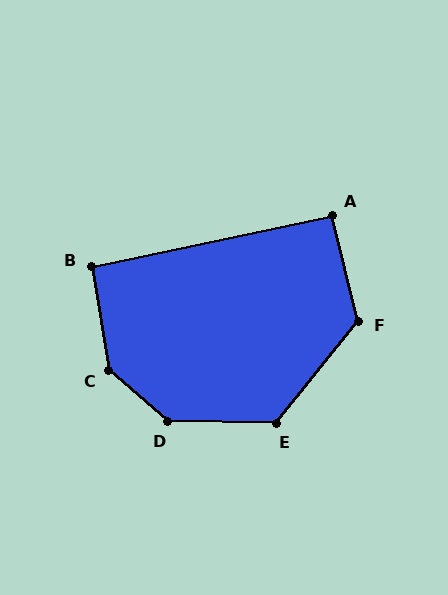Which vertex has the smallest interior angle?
A, at approximately 92 degrees.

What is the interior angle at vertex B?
Approximately 92 degrees (approximately right).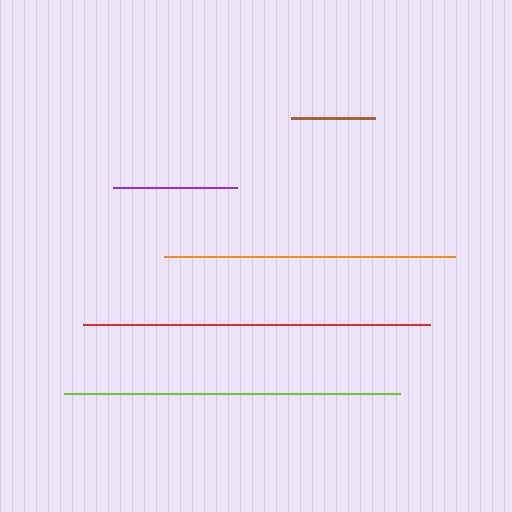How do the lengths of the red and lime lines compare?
The red and lime lines are approximately the same length.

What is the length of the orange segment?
The orange segment is approximately 291 pixels long.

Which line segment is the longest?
The red line is the longest at approximately 347 pixels.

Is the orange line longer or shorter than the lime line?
The lime line is longer than the orange line.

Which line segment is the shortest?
The brown line is the shortest at approximately 84 pixels.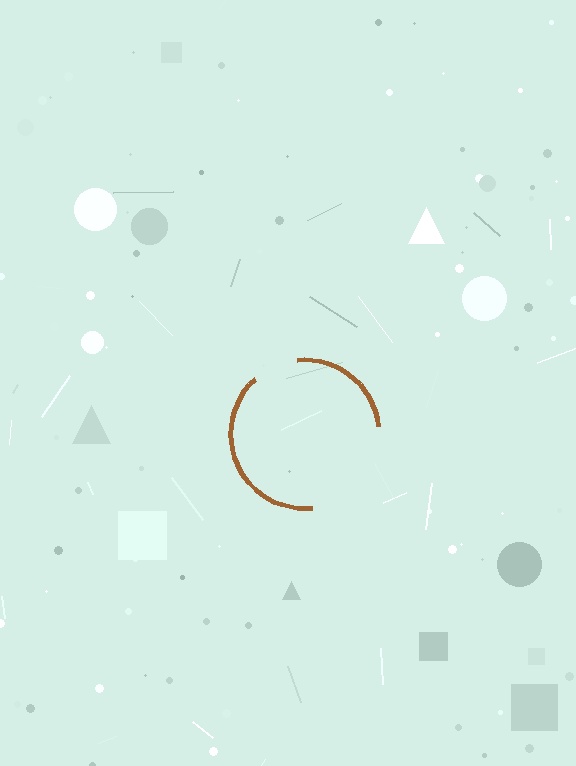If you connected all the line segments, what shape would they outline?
They would outline a circle.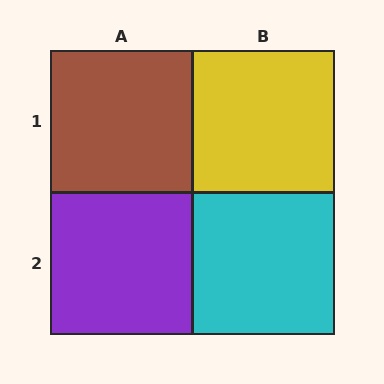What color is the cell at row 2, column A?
Purple.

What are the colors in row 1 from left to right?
Brown, yellow.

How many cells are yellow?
1 cell is yellow.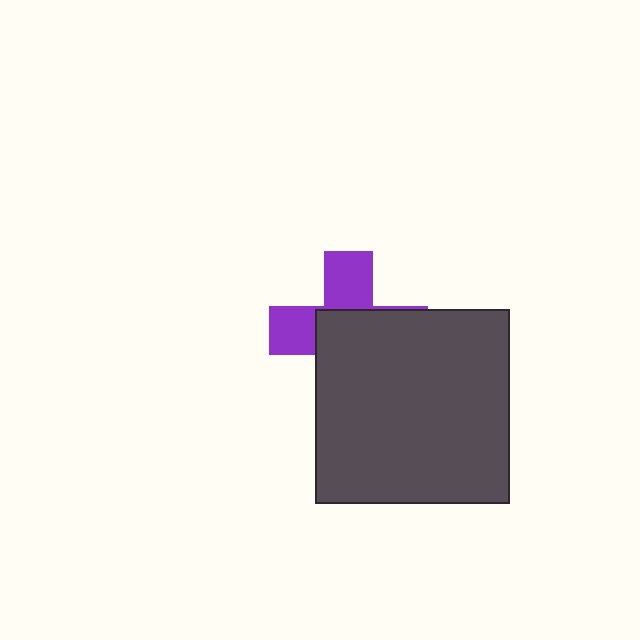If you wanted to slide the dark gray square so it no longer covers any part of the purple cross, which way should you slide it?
Slide it toward the lower-right — that is the most direct way to separate the two shapes.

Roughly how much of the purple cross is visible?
A small part of it is visible (roughly 41%).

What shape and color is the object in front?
The object in front is a dark gray square.